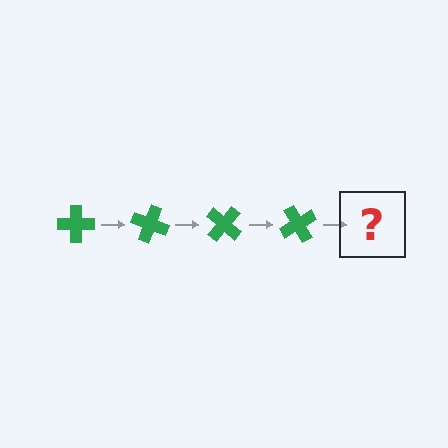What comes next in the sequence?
The next element should be a green cross rotated 80 degrees.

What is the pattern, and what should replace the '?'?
The pattern is that the cross rotates 20 degrees each step. The '?' should be a green cross rotated 80 degrees.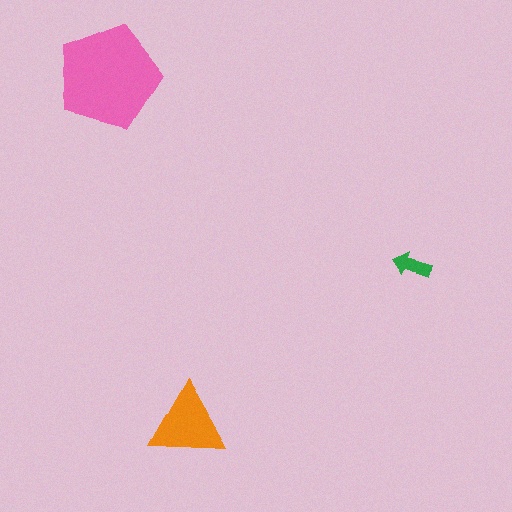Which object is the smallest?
The green arrow.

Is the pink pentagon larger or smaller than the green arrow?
Larger.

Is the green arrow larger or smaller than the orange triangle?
Smaller.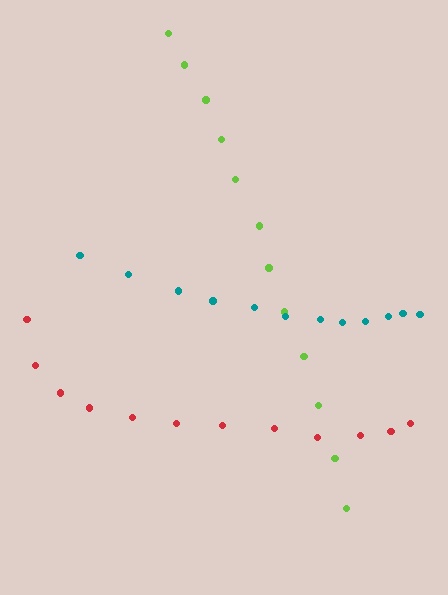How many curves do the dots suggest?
There are 3 distinct paths.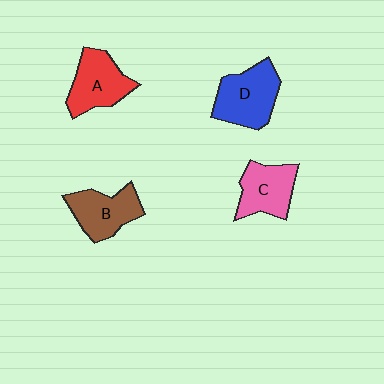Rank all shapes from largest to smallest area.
From largest to smallest: D (blue), A (red), B (brown), C (pink).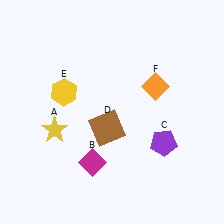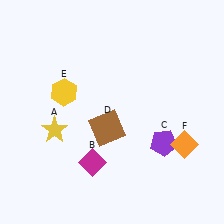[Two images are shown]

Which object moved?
The orange diamond (F) moved down.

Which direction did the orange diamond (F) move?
The orange diamond (F) moved down.